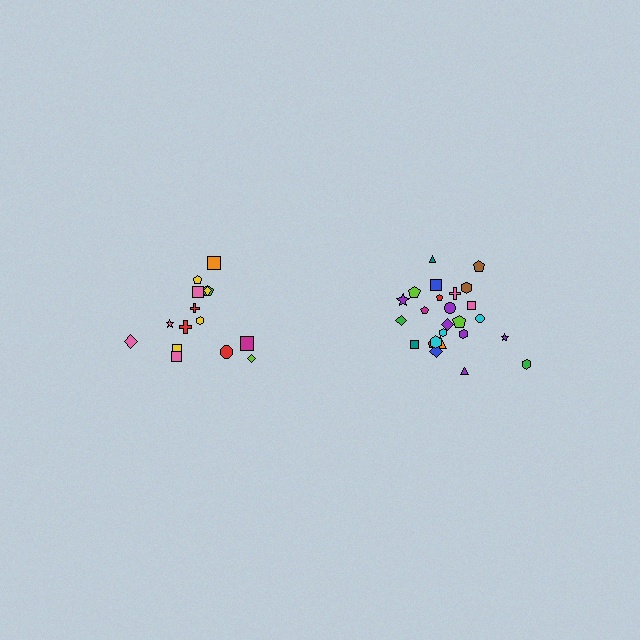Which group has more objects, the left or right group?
The right group.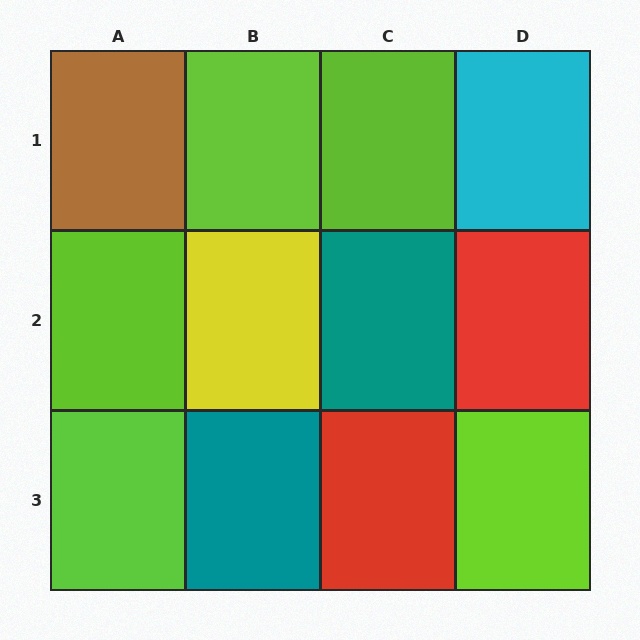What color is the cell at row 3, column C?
Red.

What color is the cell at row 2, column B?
Yellow.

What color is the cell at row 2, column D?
Red.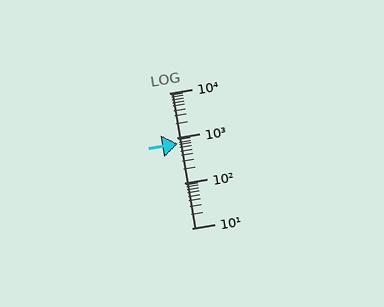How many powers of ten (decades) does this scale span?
The scale spans 3 decades, from 10 to 10000.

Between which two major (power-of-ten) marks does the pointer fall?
The pointer is between 100 and 1000.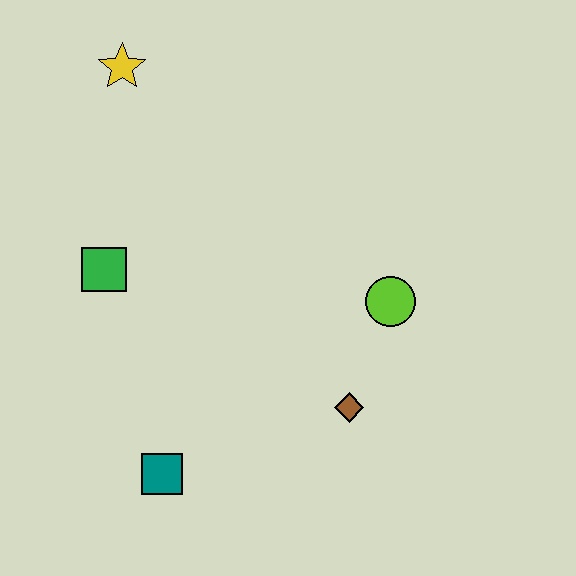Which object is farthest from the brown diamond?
The yellow star is farthest from the brown diamond.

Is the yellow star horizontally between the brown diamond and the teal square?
No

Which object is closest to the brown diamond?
The lime circle is closest to the brown diamond.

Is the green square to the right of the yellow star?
No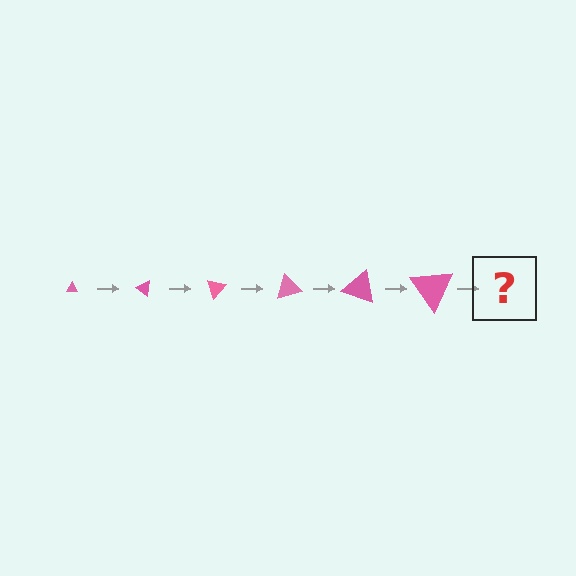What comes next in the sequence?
The next element should be a triangle, larger than the previous one and rotated 210 degrees from the start.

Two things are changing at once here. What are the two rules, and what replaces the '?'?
The two rules are that the triangle grows larger each step and it rotates 35 degrees each step. The '?' should be a triangle, larger than the previous one and rotated 210 degrees from the start.